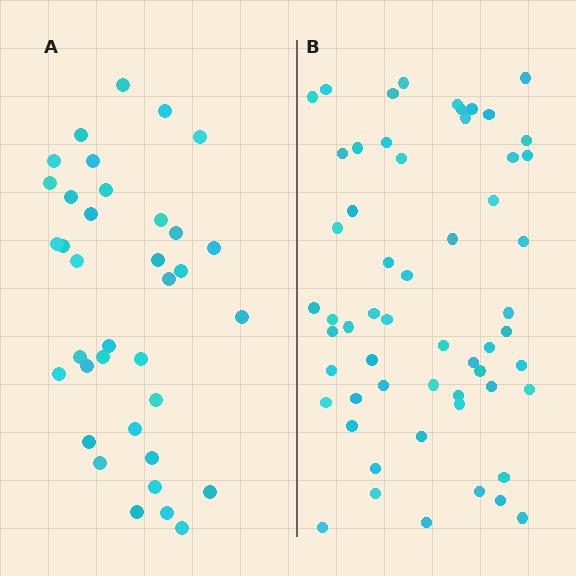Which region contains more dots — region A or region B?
Region B (the right region) has more dots.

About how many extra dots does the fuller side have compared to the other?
Region B has approximately 20 more dots than region A.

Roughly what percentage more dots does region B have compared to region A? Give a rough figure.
About 60% more.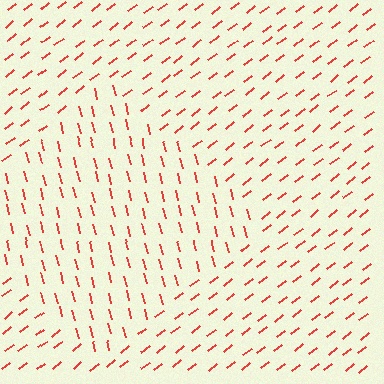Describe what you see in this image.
The image is filled with small red line segments. A diamond region in the image has lines oriented differently from the surrounding lines, creating a visible texture boundary.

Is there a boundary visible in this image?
Yes, there is a texture boundary formed by a change in line orientation.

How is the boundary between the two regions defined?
The boundary is defined purely by a change in line orientation (approximately 66 degrees difference). All lines are the same color and thickness.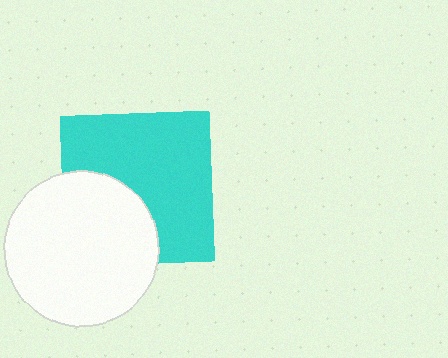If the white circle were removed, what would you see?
You would see the complete cyan square.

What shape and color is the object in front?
The object in front is a white circle.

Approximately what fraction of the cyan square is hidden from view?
Roughly 34% of the cyan square is hidden behind the white circle.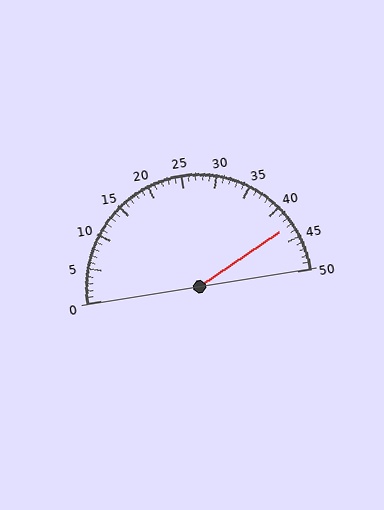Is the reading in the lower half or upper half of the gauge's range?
The reading is in the upper half of the range (0 to 50).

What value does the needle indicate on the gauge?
The needle indicates approximately 43.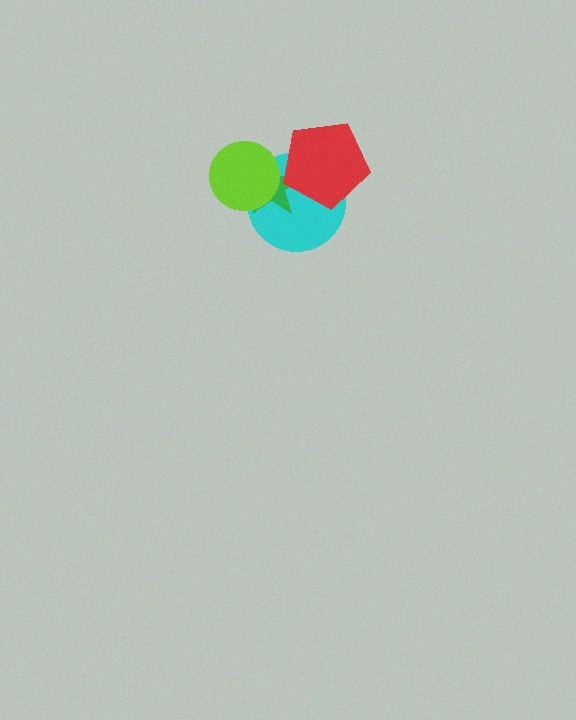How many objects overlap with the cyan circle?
3 objects overlap with the cyan circle.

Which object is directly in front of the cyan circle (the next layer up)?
The green star is directly in front of the cyan circle.